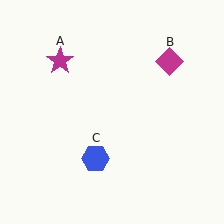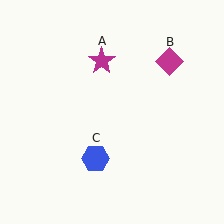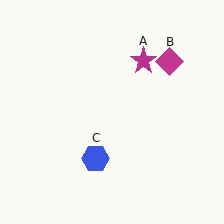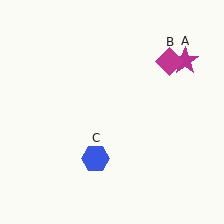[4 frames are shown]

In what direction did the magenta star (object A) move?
The magenta star (object A) moved right.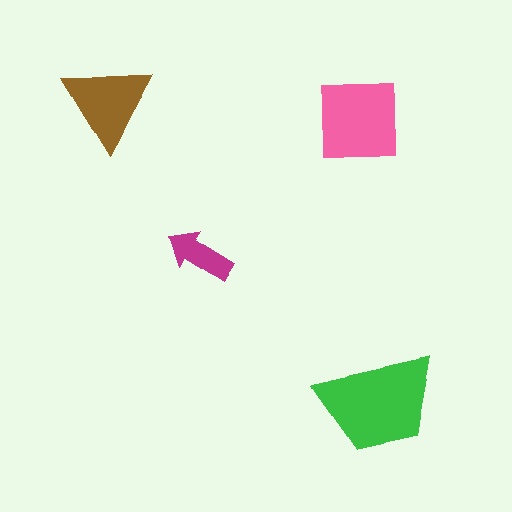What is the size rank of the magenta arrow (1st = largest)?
4th.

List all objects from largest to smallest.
The green trapezoid, the pink square, the brown triangle, the magenta arrow.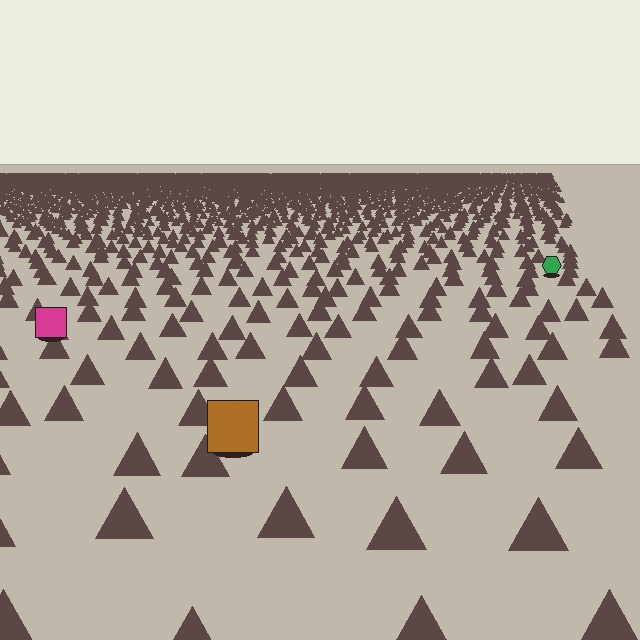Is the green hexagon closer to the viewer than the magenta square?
No. The magenta square is closer — you can tell from the texture gradient: the ground texture is coarser near it.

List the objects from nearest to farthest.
From nearest to farthest: the brown square, the magenta square, the green hexagon.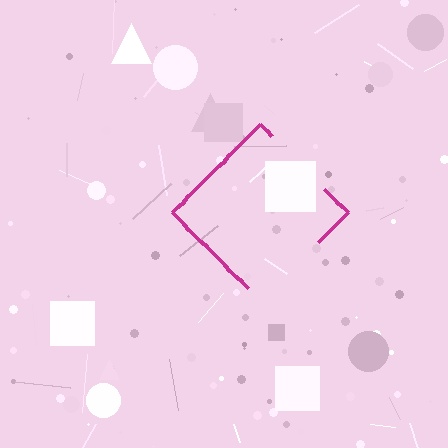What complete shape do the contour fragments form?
The contour fragments form a diamond.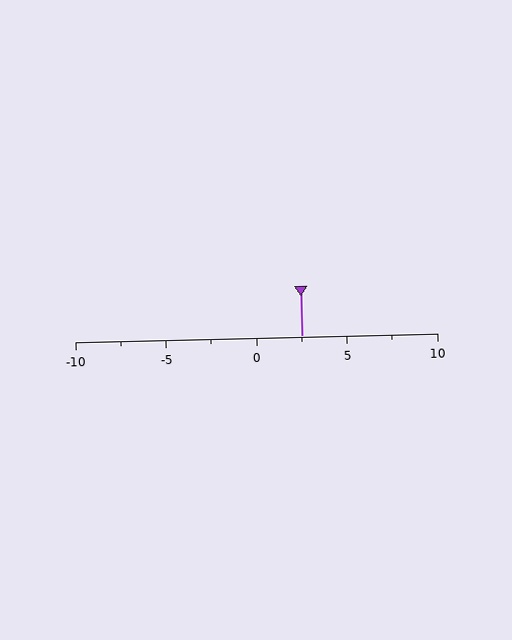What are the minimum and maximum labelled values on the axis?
The axis runs from -10 to 10.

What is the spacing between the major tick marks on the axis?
The major ticks are spaced 5 apart.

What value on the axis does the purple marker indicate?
The marker indicates approximately 2.5.